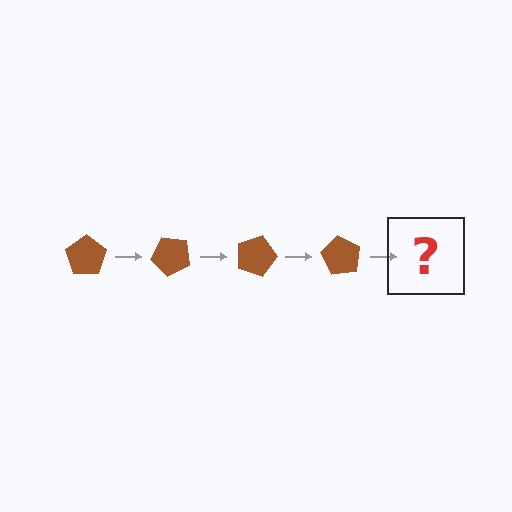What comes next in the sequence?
The next element should be a brown pentagon rotated 180 degrees.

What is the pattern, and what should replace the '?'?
The pattern is that the pentagon rotates 45 degrees each step. The '?' should be a brown pentagon rotated 180 degrees.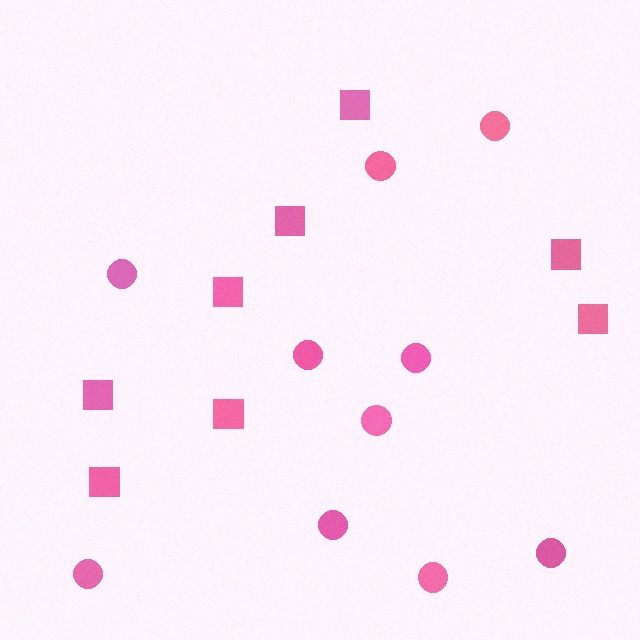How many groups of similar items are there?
There are 2 groups: one group of circles (10) and one group of squares (8).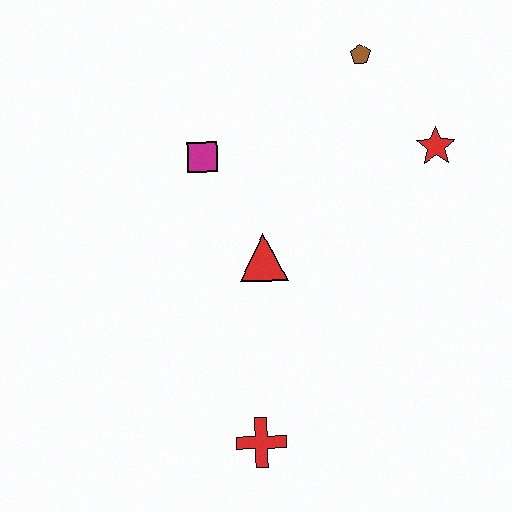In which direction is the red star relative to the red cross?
The red star is above the red cross.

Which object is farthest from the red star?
The red cross is farthest from the red star.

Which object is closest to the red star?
The brown pentagon is closest to the red star.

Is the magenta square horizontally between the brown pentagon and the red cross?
No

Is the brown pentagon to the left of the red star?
Yes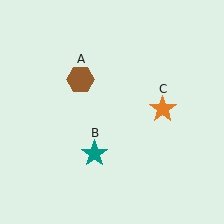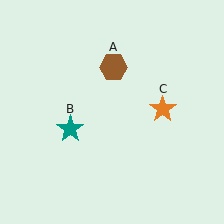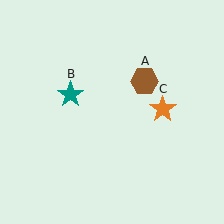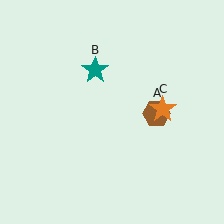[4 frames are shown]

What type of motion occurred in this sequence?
The brown hexagon (object A), teal star (object B) rotated clockwise around the center of the scene.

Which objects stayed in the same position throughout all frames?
Orange star (object C) remained stationary.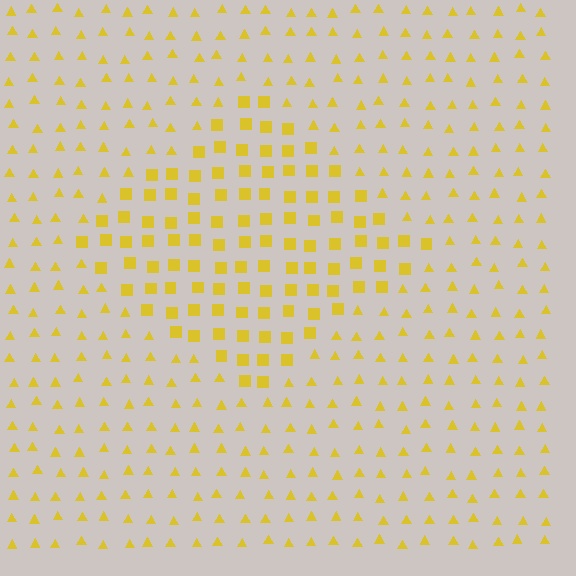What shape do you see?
I see a diamond.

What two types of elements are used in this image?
The image uses squares inside the diamond region and triangles outside it.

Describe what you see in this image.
The image is filled with small yellow elements arranged in a uniform grid. A diamond-shaped region contains squares, while the surrounding area contains triangles. The boundary is defined purely by the change in element shape.